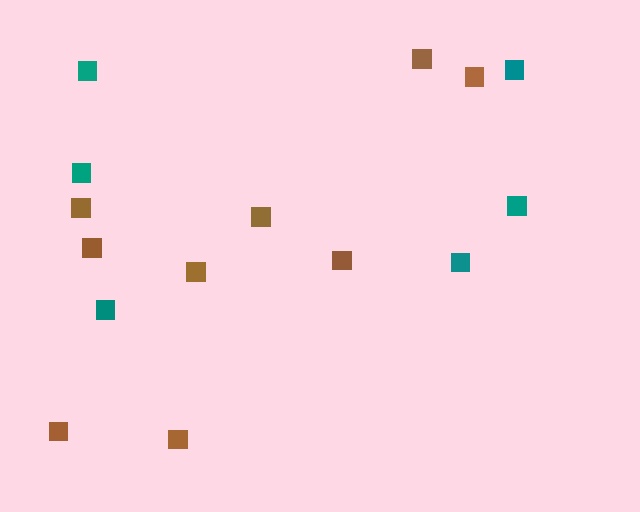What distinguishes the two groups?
There are 2 groups: one group of teal squares (6) and one group of brown squares (9).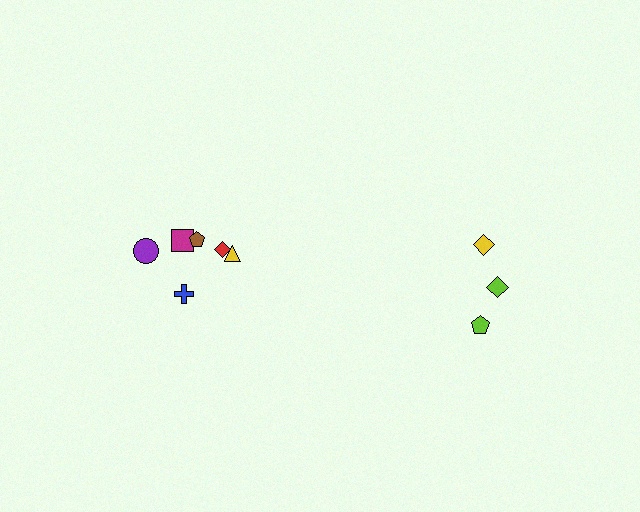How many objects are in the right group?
There are 3 objects.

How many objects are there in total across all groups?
There are 9 objects.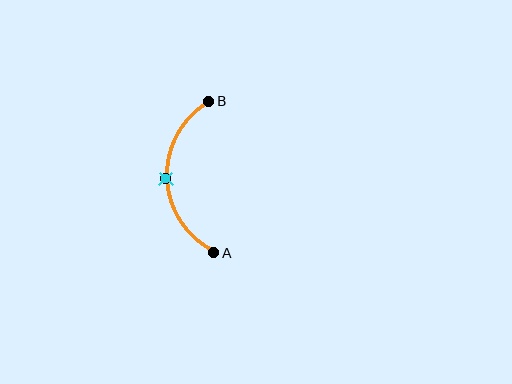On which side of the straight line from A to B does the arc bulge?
The arc bulges to the left of the straight line connecting A and B.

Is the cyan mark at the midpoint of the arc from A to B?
Yes. The cyan mark lies on the arc at equal arc-length from both A and B — it is the arc midpoint.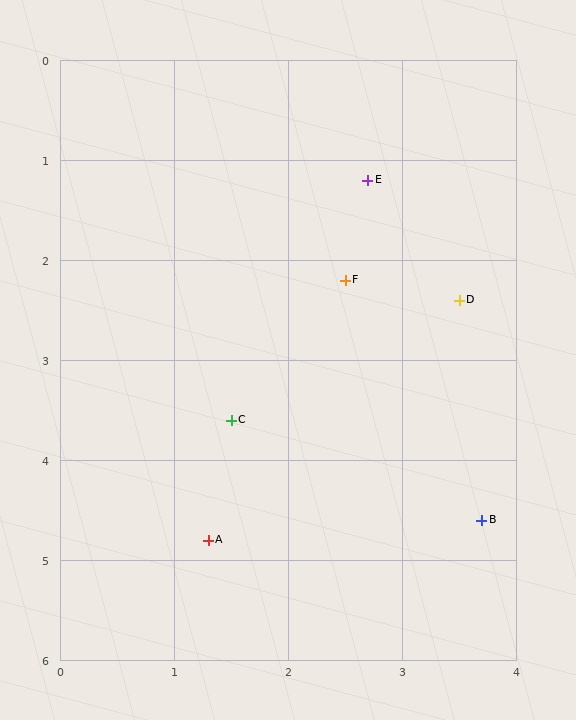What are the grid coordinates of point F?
Point F is at approximately (2.5, 2.2).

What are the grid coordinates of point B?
Point B is at approximately (3.7, 4.6).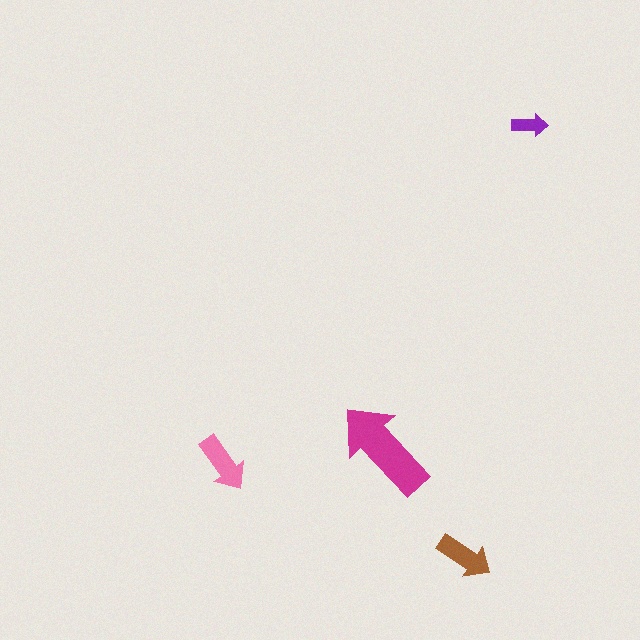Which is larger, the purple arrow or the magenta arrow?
The magenta one.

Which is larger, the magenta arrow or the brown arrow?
The magenta one.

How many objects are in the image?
There are 4 objects in the image.